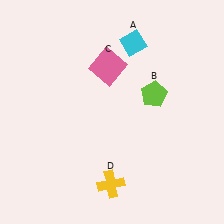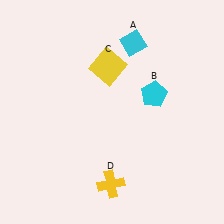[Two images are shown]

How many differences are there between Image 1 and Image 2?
There are 2 differences between the two images.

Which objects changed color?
B changed from lime to cyan. C changed from pink to yellow.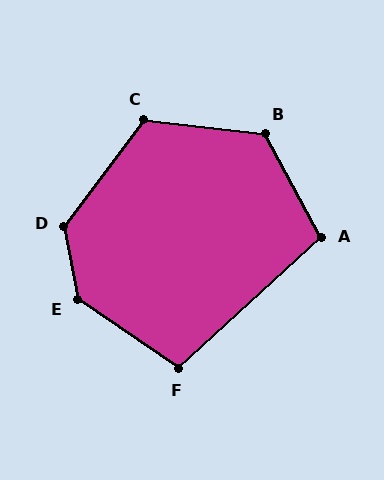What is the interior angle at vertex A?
Approximately 104 degrees (obtuse).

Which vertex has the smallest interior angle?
F, at approximately 103 degrees.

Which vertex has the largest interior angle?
E, at approximately 135 degrees.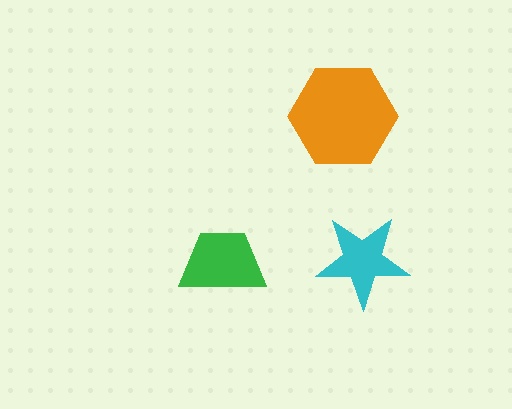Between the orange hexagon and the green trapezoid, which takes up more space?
The orange hexagon.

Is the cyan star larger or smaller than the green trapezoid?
Smaller.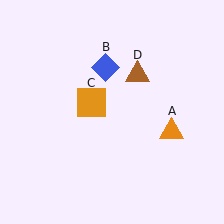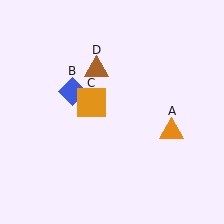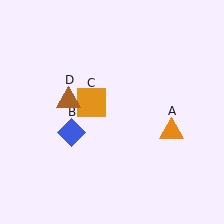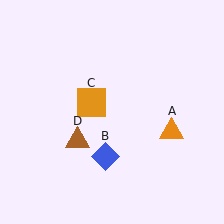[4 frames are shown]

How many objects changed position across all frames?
2 objects changed position: blue diamond (object B), brown triangle (object D).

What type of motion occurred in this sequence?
The blue diamond (object B), brown triangle (object D) rotated counterclockwise around the center of the scene.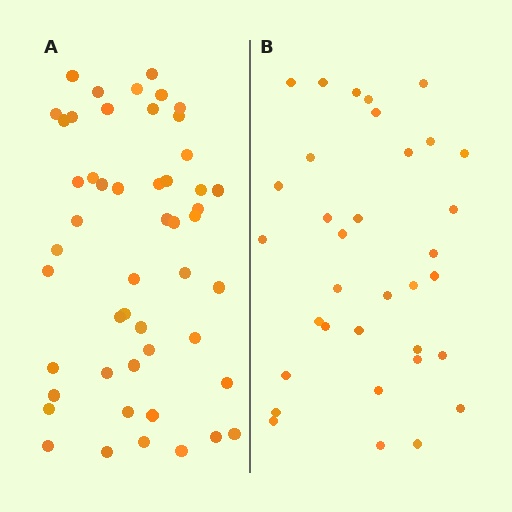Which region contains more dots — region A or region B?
Region A (the left region) has more dots.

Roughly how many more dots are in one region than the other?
Region A has approximately 15 more dots than region B.